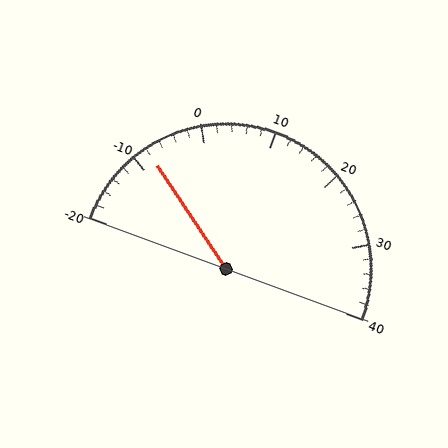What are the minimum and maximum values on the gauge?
The gauge ranges from -20 to 40.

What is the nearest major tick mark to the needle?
The nearest major tick mark is -10.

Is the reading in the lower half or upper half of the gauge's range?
The reading is in the lower half of the range (-20 to 40).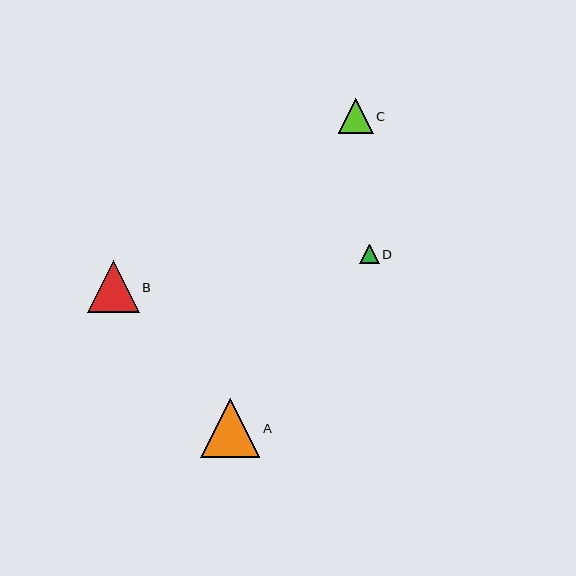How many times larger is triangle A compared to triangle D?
Triangle A is approximately 3.1 times the size of triangle D.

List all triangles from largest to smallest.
From largest to smallest: A, B, C, D.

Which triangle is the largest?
Triangle A is the largest with a size of approximately 59 pixels.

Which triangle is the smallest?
Triangle D is the smallest with a size of approximately 19 pixels.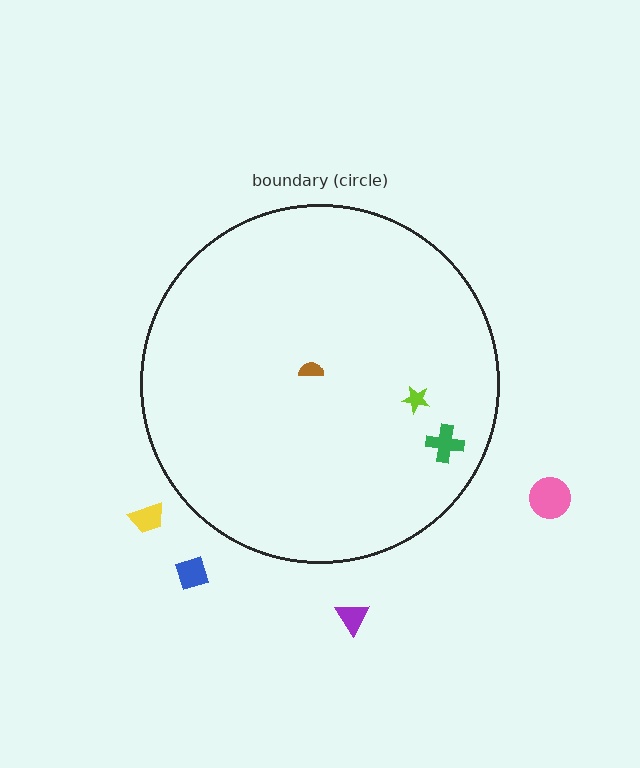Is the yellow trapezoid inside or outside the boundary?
Outside.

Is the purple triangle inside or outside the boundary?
Outside.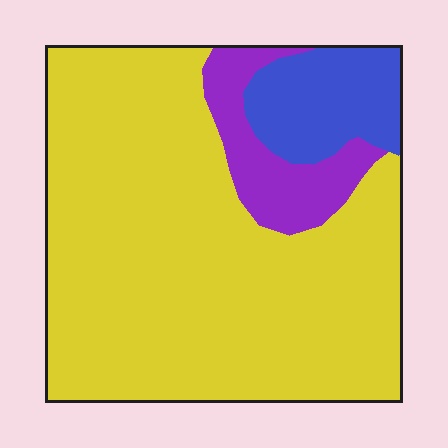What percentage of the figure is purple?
Purple takes up less than a quarter of the figure.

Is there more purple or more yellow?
Yellow.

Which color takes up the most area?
Yellow, at roughly 75%.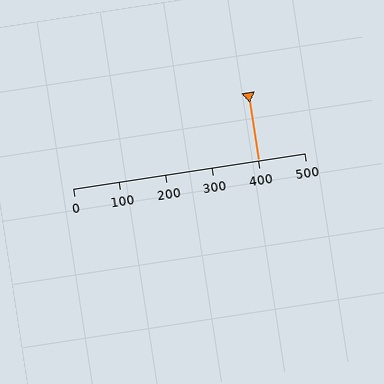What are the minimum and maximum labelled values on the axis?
The axis runs from 0 to 500.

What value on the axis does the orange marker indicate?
The marker indicates approximately 400.